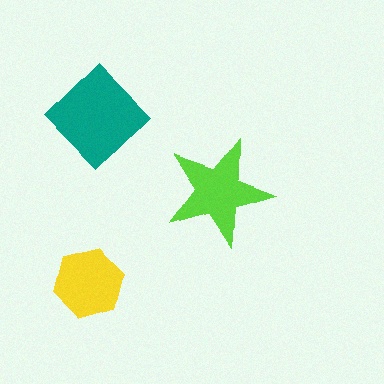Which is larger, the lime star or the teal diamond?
The teal diamond.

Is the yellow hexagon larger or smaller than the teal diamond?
Smaller.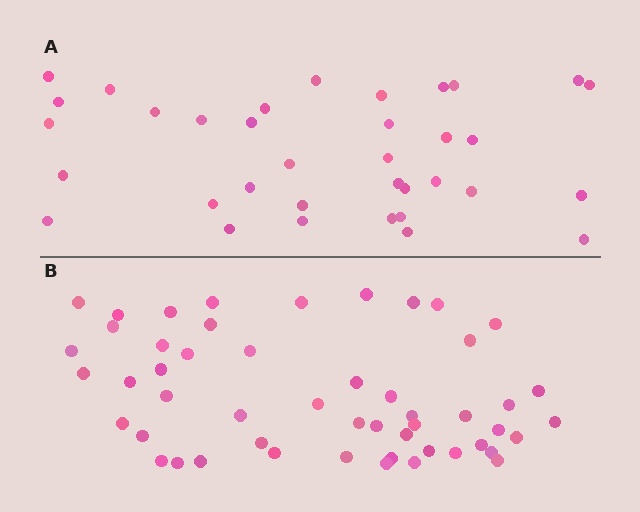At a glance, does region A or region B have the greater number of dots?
Region B (the bottom region) has more dots.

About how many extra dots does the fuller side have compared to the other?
Region B has approximately 15 more dots than region A.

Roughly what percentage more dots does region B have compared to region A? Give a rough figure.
About 45% more.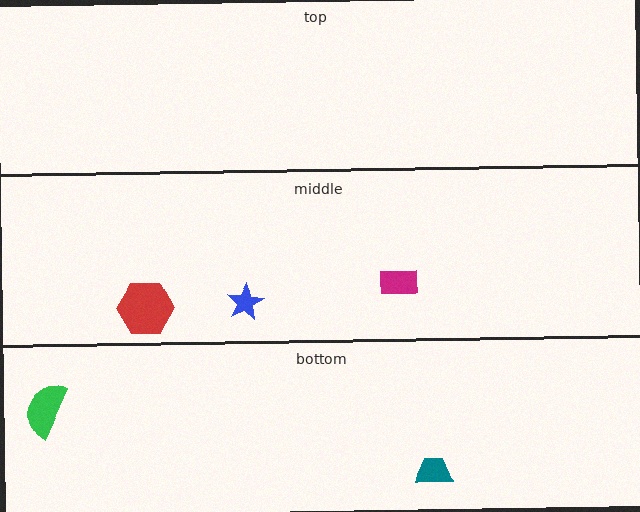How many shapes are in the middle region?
3.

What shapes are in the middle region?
The blue star, the magenta rectangle, the red hexagon.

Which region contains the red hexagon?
The middle region.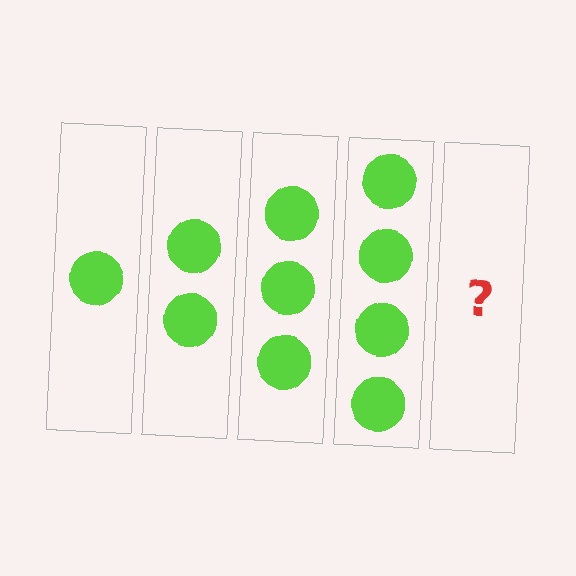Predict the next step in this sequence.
The next step is 5 circles.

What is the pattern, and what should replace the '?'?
The pattern is that each step adds one more circle. The '?' should be 5 circles.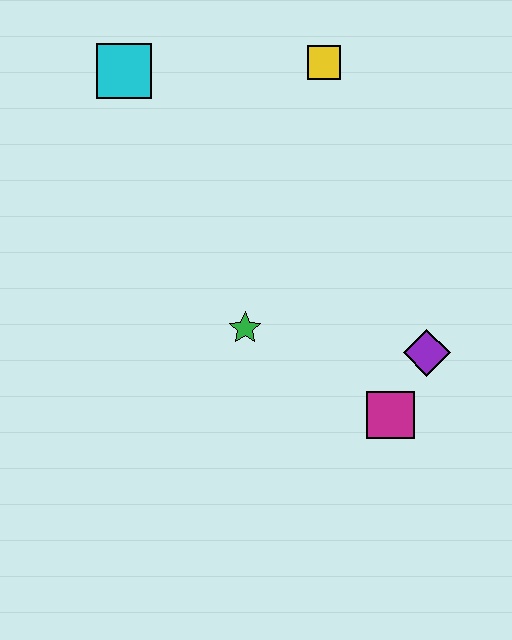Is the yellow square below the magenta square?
No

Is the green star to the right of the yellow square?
No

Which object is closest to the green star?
The magenta square is closest to the green star.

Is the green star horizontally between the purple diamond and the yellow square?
No